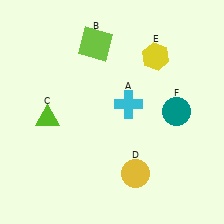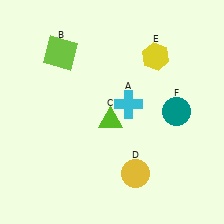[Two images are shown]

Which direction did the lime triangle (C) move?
The lime triangle (C) moved right.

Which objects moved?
The objects that moved are: the lime square (B), the lime triangle (C).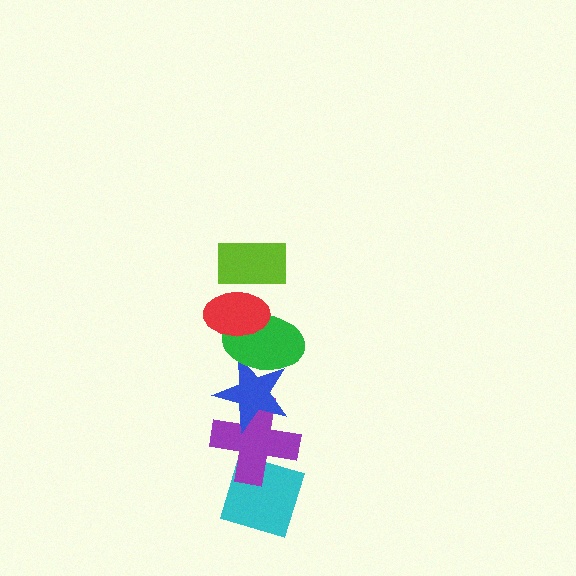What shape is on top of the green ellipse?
The red ellipse is on top of the green ellipse.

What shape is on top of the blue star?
The green ellipse is on top of the blue star.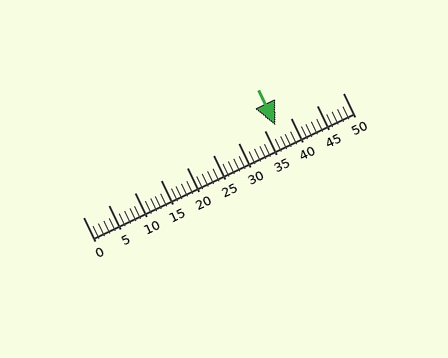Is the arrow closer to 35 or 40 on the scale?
The arrow is closer to 35.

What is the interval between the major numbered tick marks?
The major tick marks are spaced 5 units apart.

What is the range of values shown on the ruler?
The ruler shows values from 0 to 50.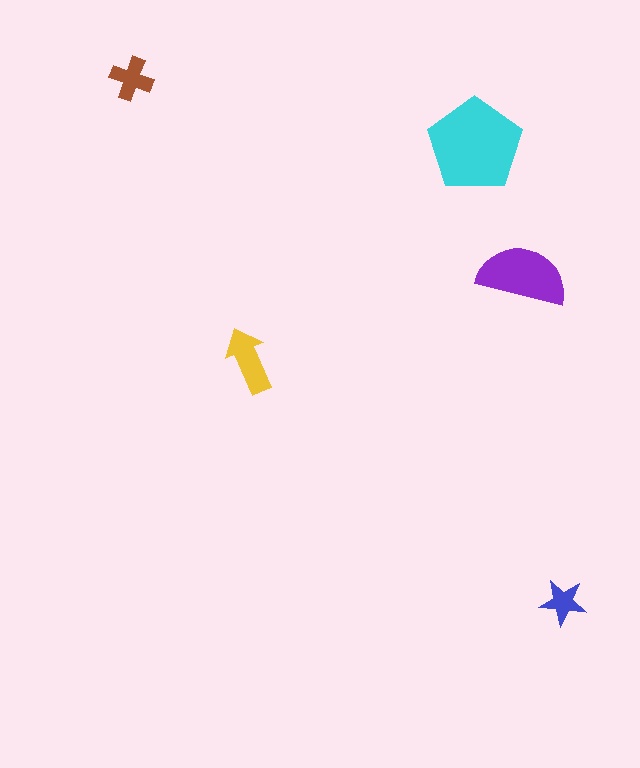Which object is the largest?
The cyan pentagon.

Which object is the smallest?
The blue star.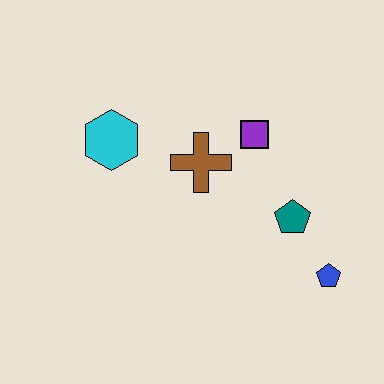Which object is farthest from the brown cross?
The blue pentagon is farthest from the brown cross.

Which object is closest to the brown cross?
The purple square is closest to the brown cross.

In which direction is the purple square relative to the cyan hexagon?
The purple square is to the right of the cyan hexagon.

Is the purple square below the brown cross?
No